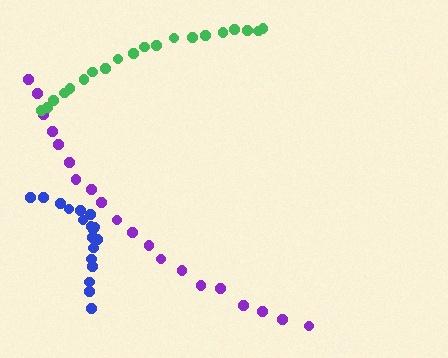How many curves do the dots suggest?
There are 3 distinct paths.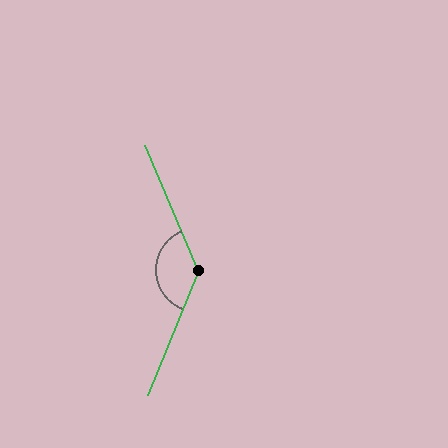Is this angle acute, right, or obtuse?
It is obtuse.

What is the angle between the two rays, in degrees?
Approximately 135 degrees.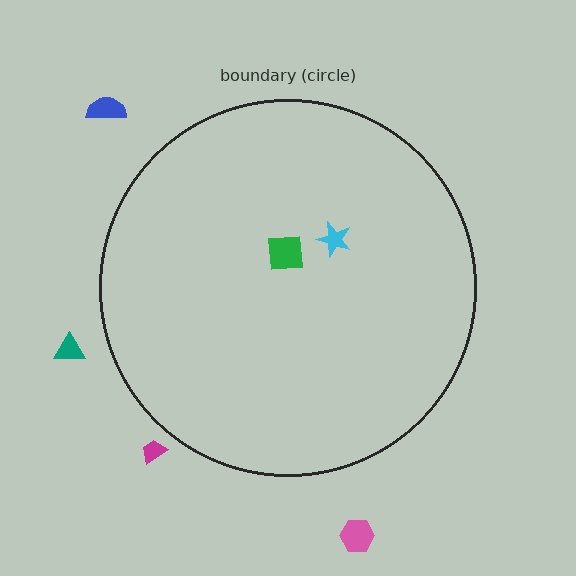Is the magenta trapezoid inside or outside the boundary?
Outside.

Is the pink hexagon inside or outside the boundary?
Outside.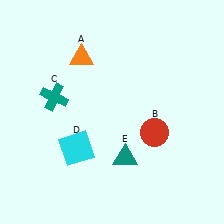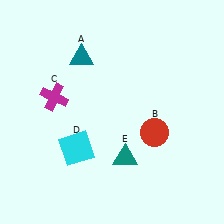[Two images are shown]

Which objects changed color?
A changed from orange to teal. C changed from teal to magenta.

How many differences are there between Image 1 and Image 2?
There are 2 differences between the two images.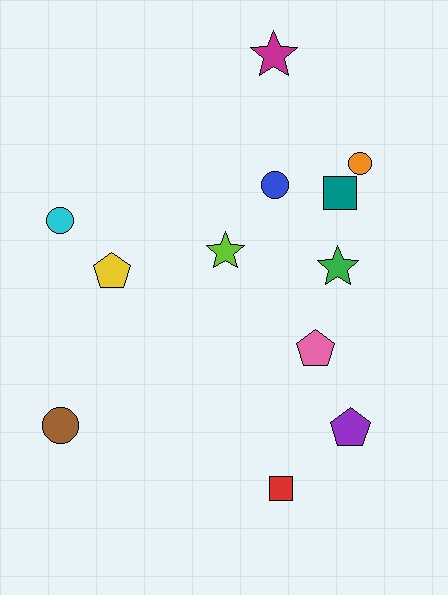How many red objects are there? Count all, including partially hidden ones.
There is 1 red object.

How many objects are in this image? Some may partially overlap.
There are 12 objects.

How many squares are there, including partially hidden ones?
There are 2 squares.